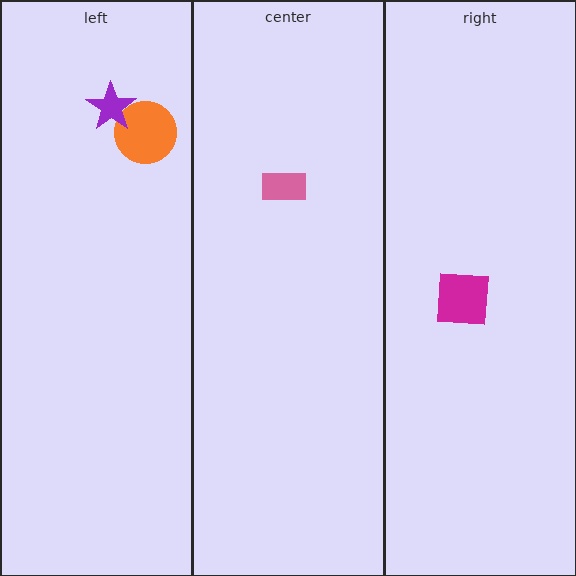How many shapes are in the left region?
2.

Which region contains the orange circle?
The left region.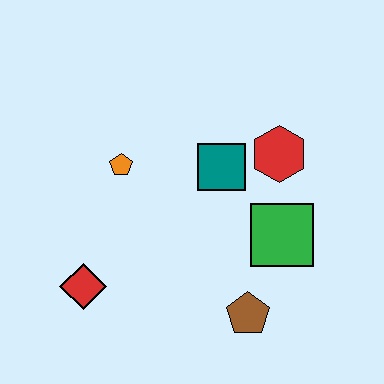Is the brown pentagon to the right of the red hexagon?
No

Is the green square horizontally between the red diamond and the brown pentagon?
No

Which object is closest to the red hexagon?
The teal square is closest to the red hexagon.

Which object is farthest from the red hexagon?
The red diamond is farthest from the red hexagon.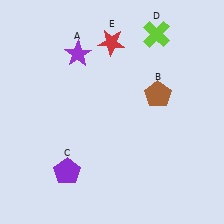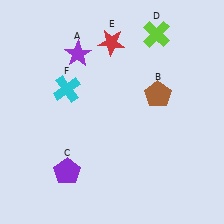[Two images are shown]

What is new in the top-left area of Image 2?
A cyan cross (F) was added in the top-left area of Image 2.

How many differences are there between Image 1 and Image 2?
There is 1 difference between the two images.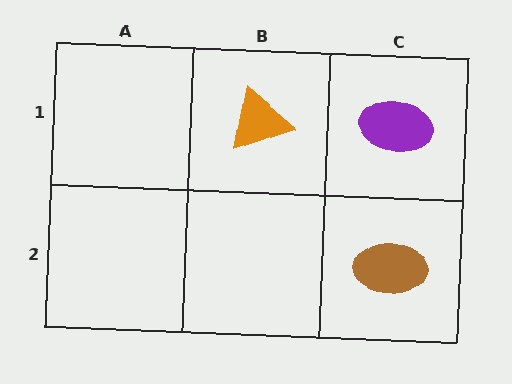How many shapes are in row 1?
2 shapes.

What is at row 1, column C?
A purple ellipse.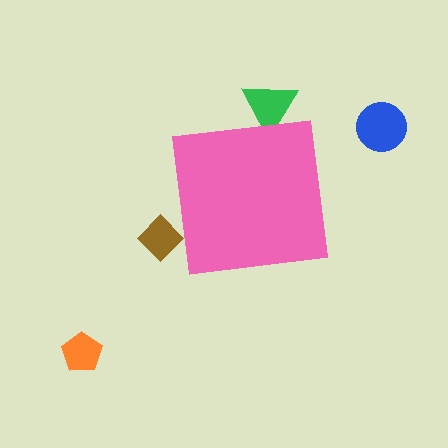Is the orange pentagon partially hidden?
No, the orange pentagon is fully visible.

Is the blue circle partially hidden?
No, the blue circle is fully visible.